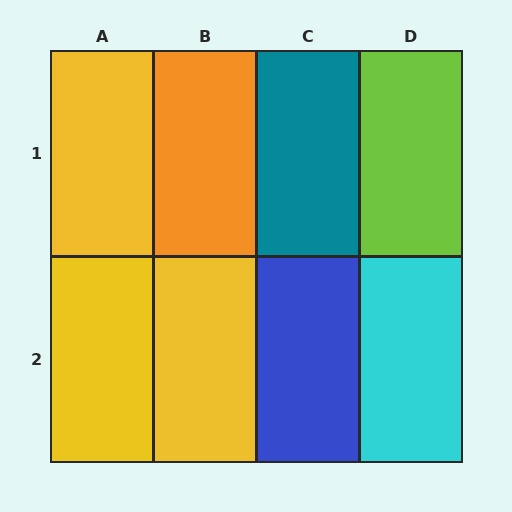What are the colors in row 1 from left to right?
Yellow, orange, teal, lime.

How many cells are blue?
1 cell is blue.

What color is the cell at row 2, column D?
Cyan.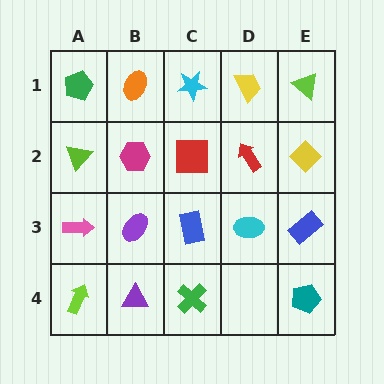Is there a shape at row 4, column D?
No, that cell is empty.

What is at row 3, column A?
A pink arrow.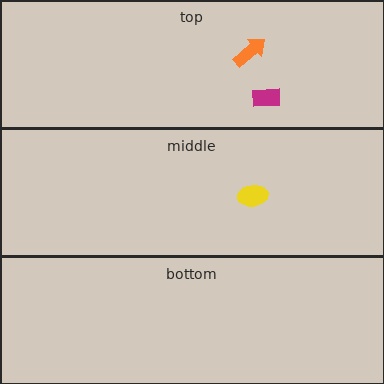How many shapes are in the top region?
2.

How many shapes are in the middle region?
1.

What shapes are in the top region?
The magenta rectangle, the orange arrow.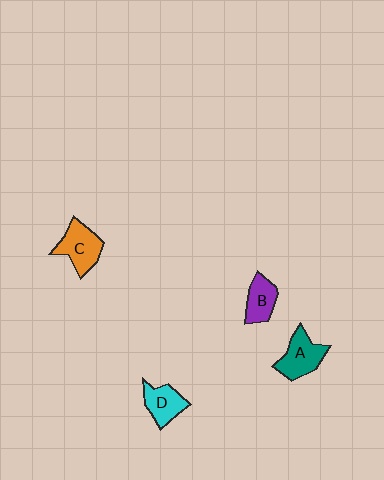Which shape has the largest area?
Shape C (orange).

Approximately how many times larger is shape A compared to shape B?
Approximately 1.3 times.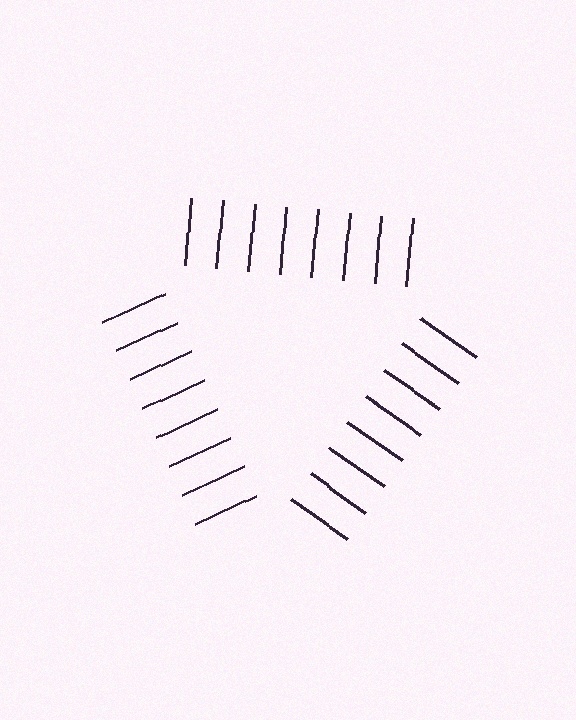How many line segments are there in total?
24 — 8 along each of the 3 edges.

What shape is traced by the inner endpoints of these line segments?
An illusory triangle — the line segments terminate on its edges but no continuous stroke is drawn.